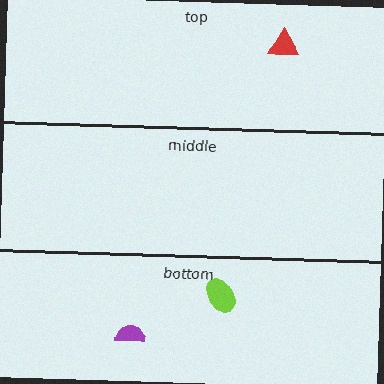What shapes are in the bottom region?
The lime ellipse, the purple semicircle.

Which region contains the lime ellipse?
The bottom region.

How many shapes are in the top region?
1.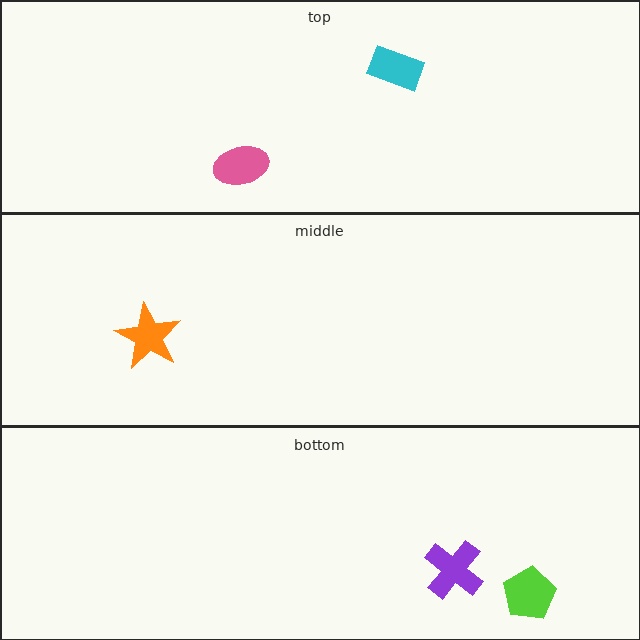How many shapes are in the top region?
2.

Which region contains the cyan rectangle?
The top region.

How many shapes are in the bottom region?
2.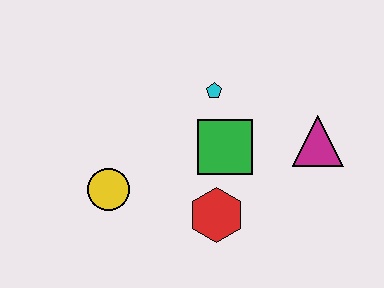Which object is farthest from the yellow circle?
The magenta triangle is farthest from the yellow circle.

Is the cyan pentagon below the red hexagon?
No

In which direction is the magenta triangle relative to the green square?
The magenta triangle is to the right of the green square.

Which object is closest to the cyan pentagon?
The green square is closest to the cyan pentagon.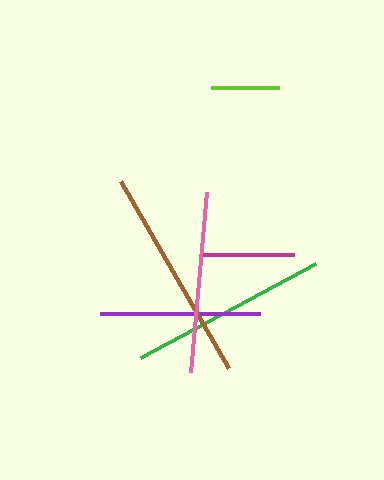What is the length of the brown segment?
The brown segment is approximately 216 pixels long.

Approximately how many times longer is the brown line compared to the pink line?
The brown line is approximately 1.2 times the length of the pink line.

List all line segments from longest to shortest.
From longest to shortest: brown, green, pink, purple, magenta, lime.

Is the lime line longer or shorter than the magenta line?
The magenta line is longer than the lime line.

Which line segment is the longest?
The brown line is the longest at approximately 216 pixels.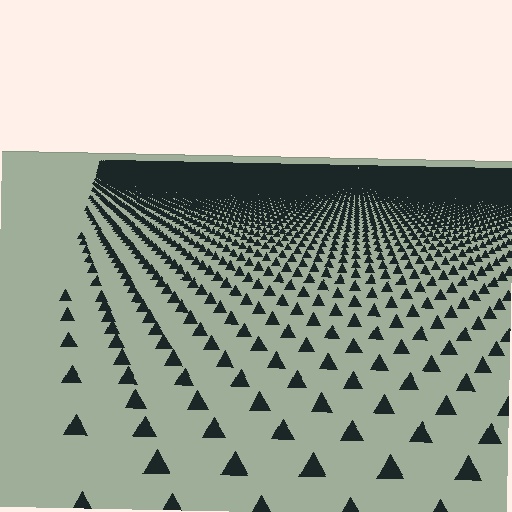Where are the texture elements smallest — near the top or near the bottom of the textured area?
Near the top.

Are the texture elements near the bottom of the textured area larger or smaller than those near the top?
Larger. Near the bottom, elements are closer to the viewer and appear at a bigger on-screen size.